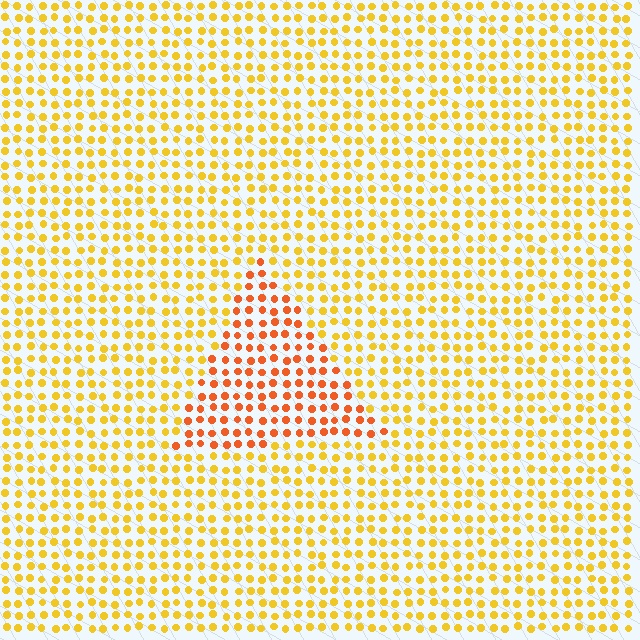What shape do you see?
I see a triangle.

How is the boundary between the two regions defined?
The boundary is defined purely by a slight shift in hue (about 32 degrees). Spacing, size, and orientation are identical on both sides.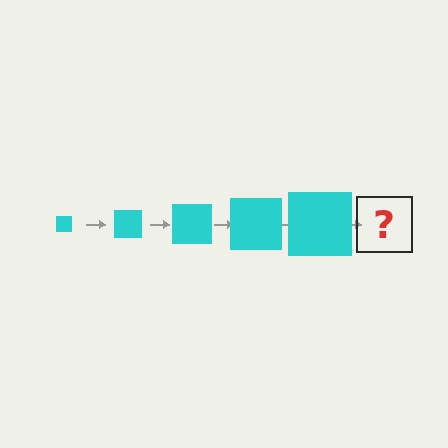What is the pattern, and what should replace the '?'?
The pattern is that the square gets progressively larger each step. The '?' should be a cyan square, larger than the previous one.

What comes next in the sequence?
The next element should be a cyan square, larger than the previous one.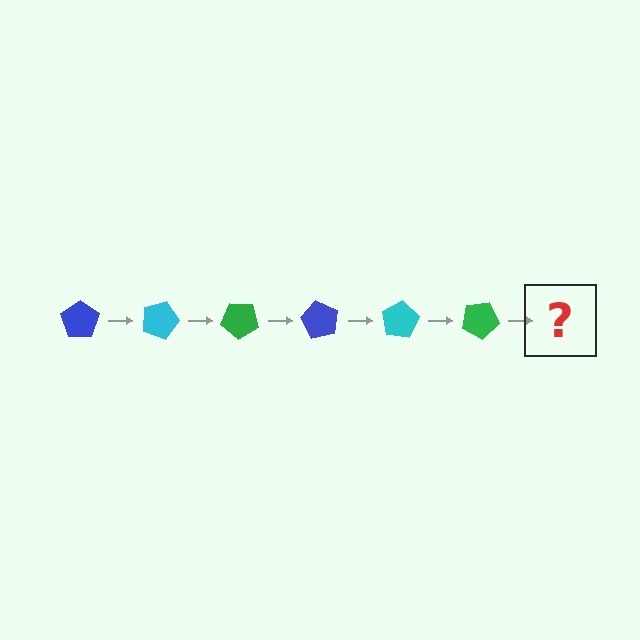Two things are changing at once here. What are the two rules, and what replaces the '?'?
The two rules are that it rotates 20 degrees each step and the color cycles through blue, cyan, and green. The '?' should be a blue pentagon, rotated 120 degrees from the start.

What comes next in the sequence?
The next element should be a blue pentagon, rotated 120 degrees from the start.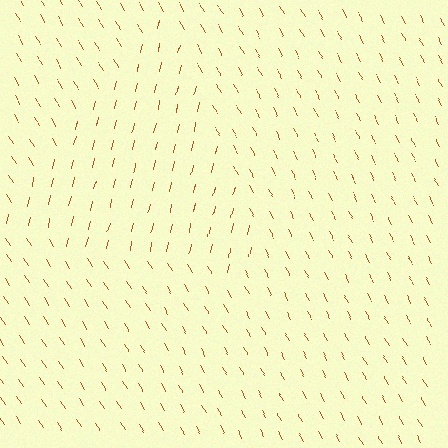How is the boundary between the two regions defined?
The boundary is defined purely by a change in line orientation (approximately 45 degrees difference). All lines are the same color and thickness.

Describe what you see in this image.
The image is filled with small brown line segments. A triangle region in the image has lines oriented differently from the surrounding lines, creating a visible texture boundary.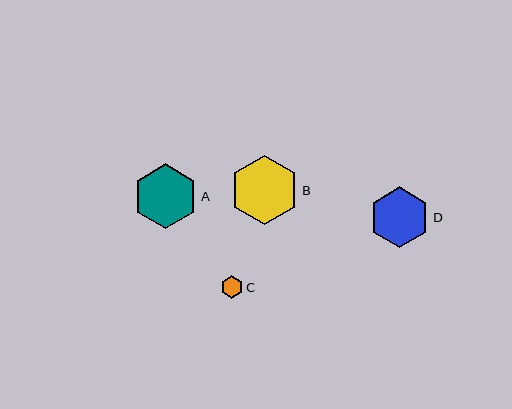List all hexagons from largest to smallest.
From largest to smallest: B, A, D, C.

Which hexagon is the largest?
Hexagon B is the largest with a size of approximately 69 pixels.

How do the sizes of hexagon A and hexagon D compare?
Hexagon A and hexagon D are approximately the same size.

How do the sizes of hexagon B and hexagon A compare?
Hexagon B and hexagon A are approximately the same size.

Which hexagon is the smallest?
Hexagon C is the smallest with a size of approximately 22 pixels.